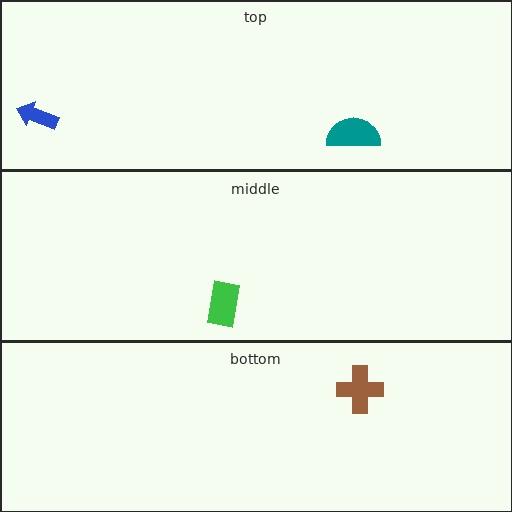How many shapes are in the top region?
2.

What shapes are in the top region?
The blue arrow, the teal semicircle.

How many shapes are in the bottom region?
1.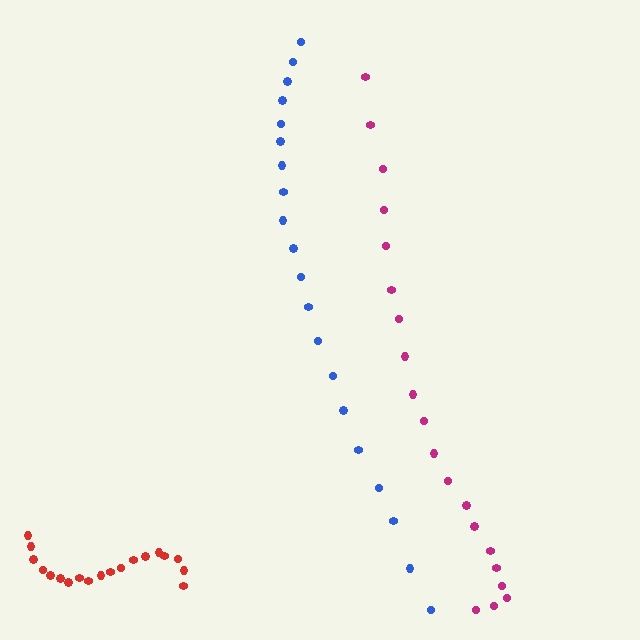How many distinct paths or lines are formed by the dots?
There are 3 distinct paths.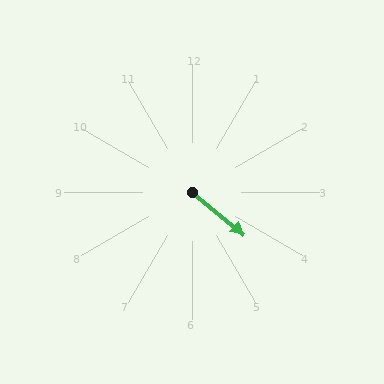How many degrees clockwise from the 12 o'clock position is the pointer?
Approximately 129 degrees.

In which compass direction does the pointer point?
Southeast.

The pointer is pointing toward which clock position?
Roughly 4 o'clock.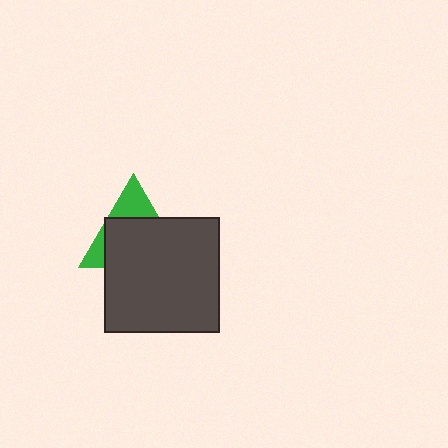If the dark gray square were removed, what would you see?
You would see the complete green triangle.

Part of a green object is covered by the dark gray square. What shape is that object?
It is a triangle.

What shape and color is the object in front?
The object in front is a dark gray square.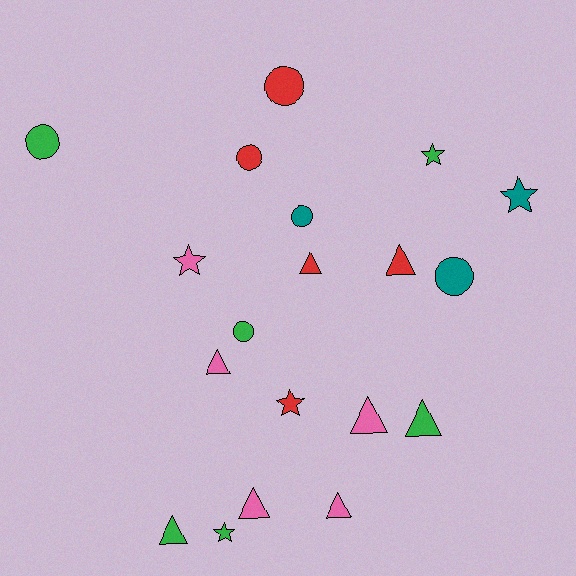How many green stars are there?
There are 2 green stars.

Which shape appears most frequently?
Triangle, with 8 objects.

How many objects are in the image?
There are 19 objects.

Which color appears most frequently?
Green, with 6 objects.